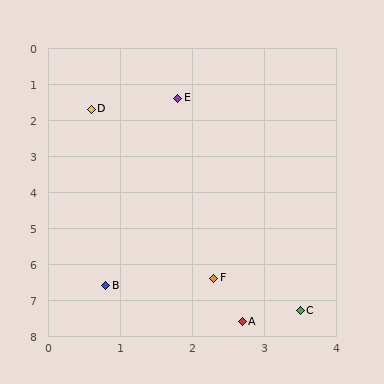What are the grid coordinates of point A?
Point A is at approximately (2.7, 7.6).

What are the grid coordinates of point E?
Point E is at approximately (1.8, 1.4).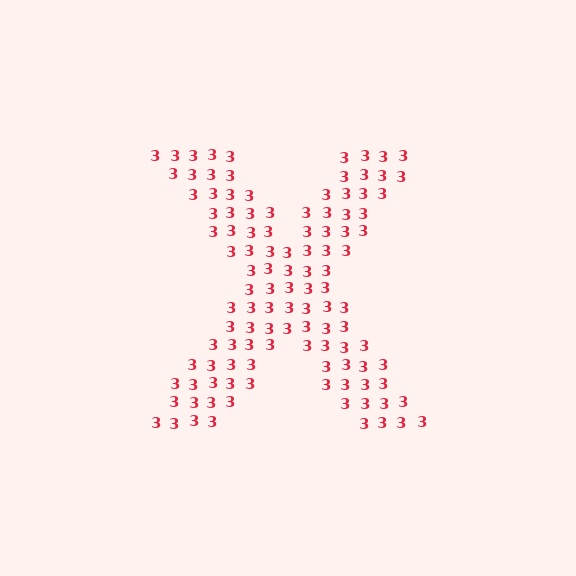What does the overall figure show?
The overall figure shows the letter X.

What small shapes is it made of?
It is made of small digit 3's.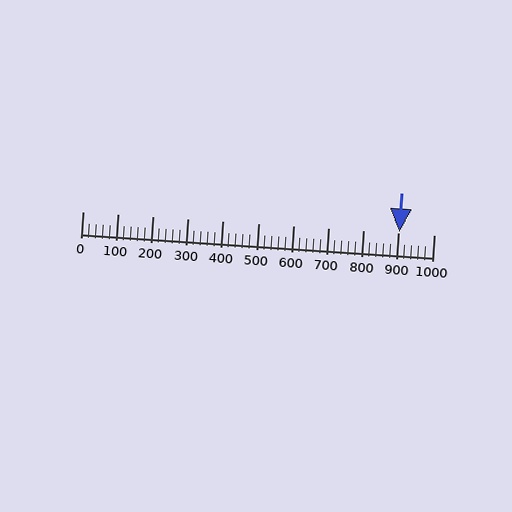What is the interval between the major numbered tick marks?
The major tick marks are spaced 100 units apart.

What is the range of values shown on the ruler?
The ruler shows values from 0 to 1000.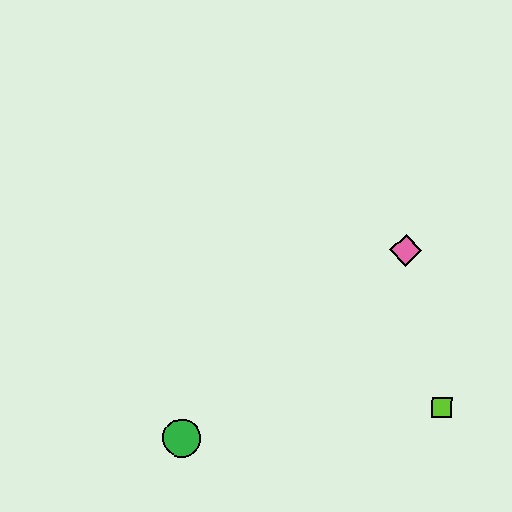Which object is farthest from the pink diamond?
The green circle is farthest from the pink diamond.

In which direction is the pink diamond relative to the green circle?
The pink diamond is to the right of the green circle.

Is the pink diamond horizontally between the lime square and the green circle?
Yes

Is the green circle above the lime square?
No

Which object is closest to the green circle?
The lime square is closest to the green circle.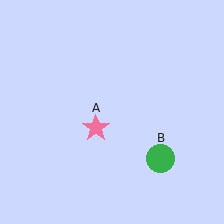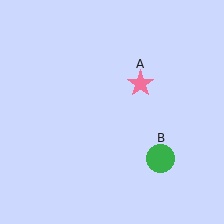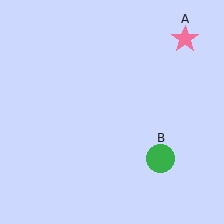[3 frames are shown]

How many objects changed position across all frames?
1 object changed position: pink star (object A).